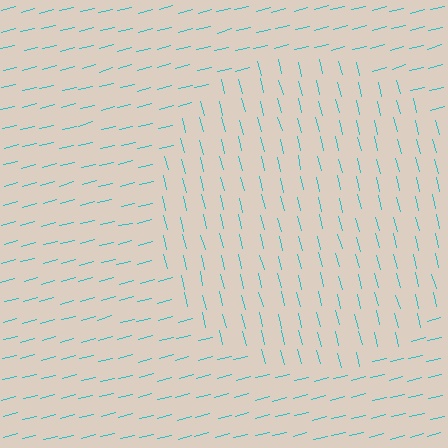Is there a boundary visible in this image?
Yes, there is a texture boundary formed by a change in line orientation.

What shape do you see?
I see a circle.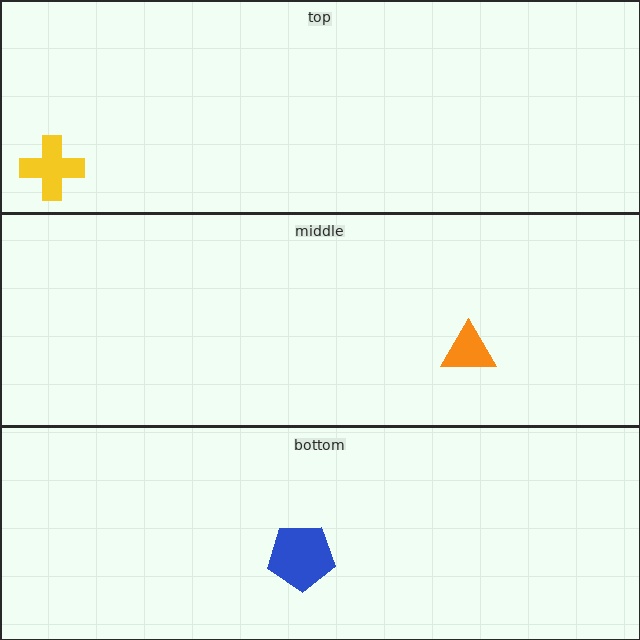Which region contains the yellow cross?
The top region.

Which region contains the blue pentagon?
The bottom region.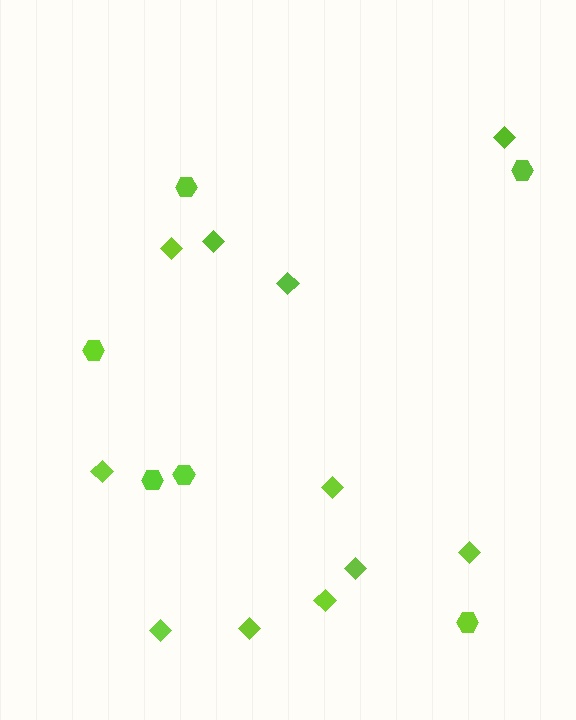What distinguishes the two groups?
There are 2 groups: one group of hexagons (6) and one group of diamonds (11).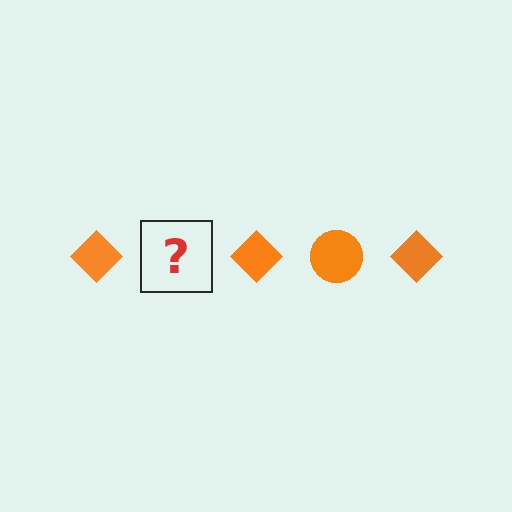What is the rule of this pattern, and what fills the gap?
The rule is that the pattern cycles through diamond, circle shapes in orange. The gap should be filled with an orange circle.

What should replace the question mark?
The question mark should be replaced with an orange circle.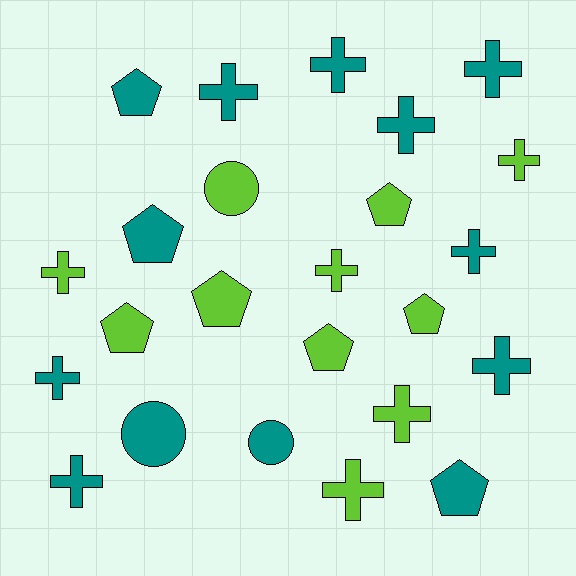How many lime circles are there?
There is 1 lime circle.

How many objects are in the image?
There are 24 objects.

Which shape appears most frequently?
Cross, with 13 objects.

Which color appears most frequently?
Teal, with 13 objects.